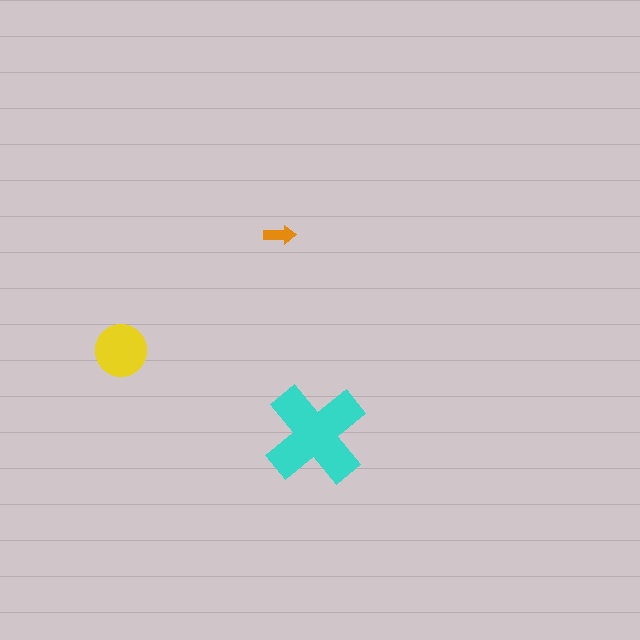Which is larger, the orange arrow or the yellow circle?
The yellow circle.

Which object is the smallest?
The orange arrow.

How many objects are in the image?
There are 3 objects in the image.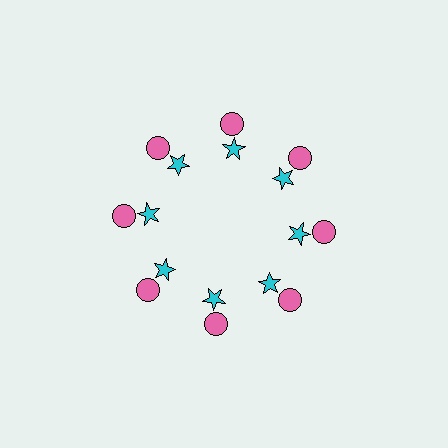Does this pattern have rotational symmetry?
Yes, this pattern has 8-fold rotational symmetry. It looks the same after rotating 45 degrees around the center.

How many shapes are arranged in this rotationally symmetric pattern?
There are 16 shapes, arranged in 8 groups of 2.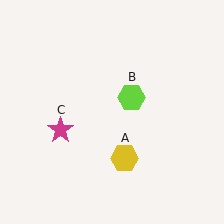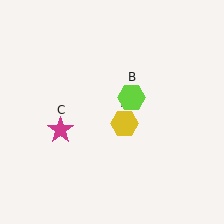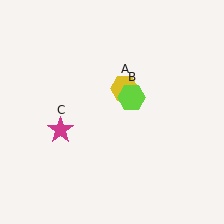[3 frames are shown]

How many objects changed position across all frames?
1 object changed position: yellow hexagon (object A).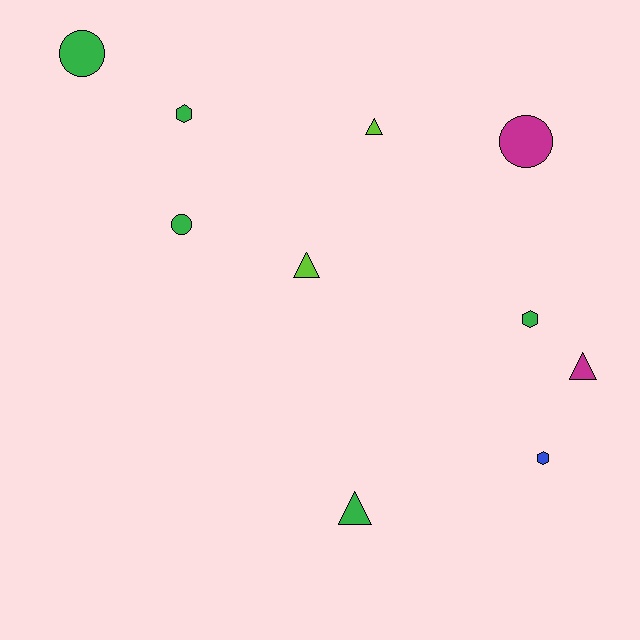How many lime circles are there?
There are no lime circles.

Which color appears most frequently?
Green, with 5 objects.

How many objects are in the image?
There are 10 objects.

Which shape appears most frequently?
Triangle, with 4 objects.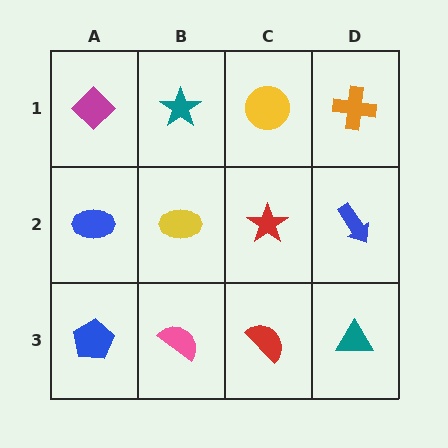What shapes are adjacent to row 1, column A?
A blue ellipse (row 2, column A), a teal star (row 1, column B).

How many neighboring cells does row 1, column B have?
3.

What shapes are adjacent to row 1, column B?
A yellow ellipse (row 2, column B), a magenta diamond (row 1, column A), a yellow circle (row 1, column C).